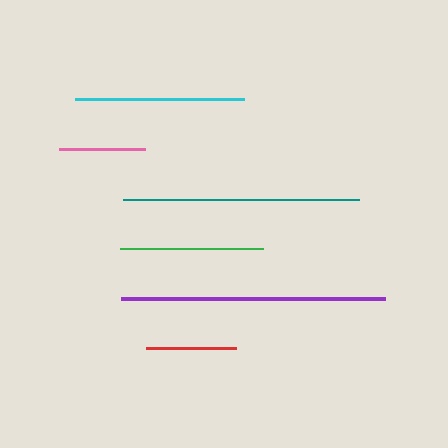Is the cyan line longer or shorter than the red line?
The cyan line is longer than the red line.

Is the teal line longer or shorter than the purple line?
The purple line is longer than the teal line.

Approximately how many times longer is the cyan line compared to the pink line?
The cyan line is approximately 1.9 times the length of the pink line.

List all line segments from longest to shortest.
From longest to shortest: purple, teal, cyan, green, red, pink.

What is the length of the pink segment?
The pink segment is approximately 87 pixels long.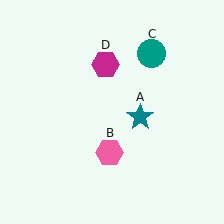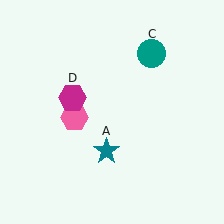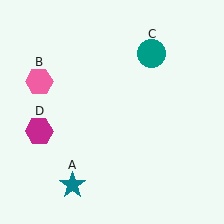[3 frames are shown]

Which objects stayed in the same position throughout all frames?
Teal circle (object C) remained stationary.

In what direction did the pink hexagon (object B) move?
The pink hexagon (object B) moved up and to the left.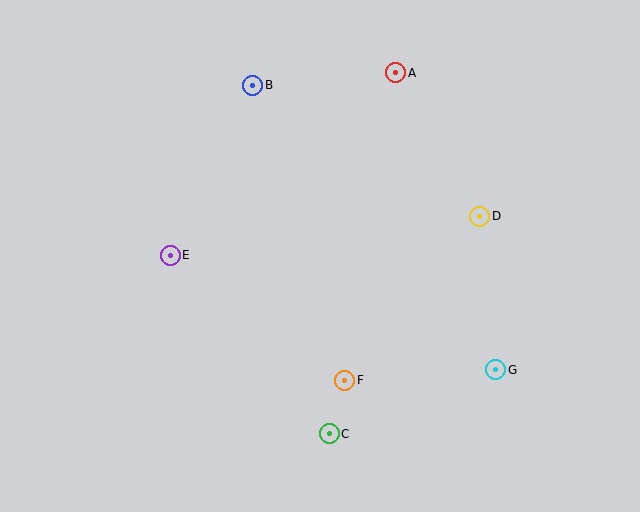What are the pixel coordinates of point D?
Point D is at (480, 216).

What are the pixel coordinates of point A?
Point A is at (396, 73).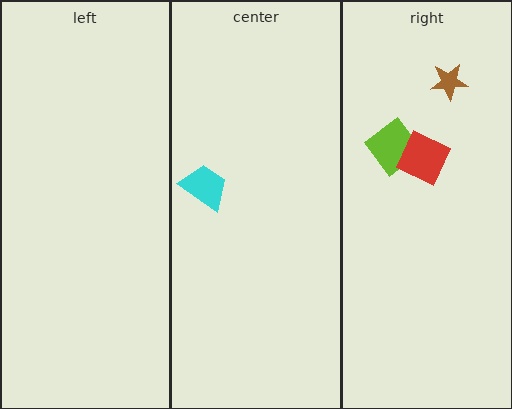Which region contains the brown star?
The right region.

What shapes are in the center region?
The cyan trapezoid.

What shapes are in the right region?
The brown star, the lime diamond, the red square.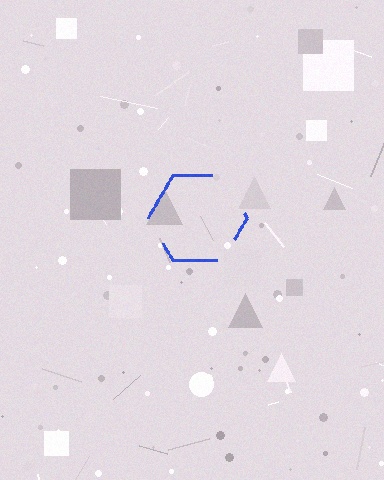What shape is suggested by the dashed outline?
The dashed outline suggests a hexagon.